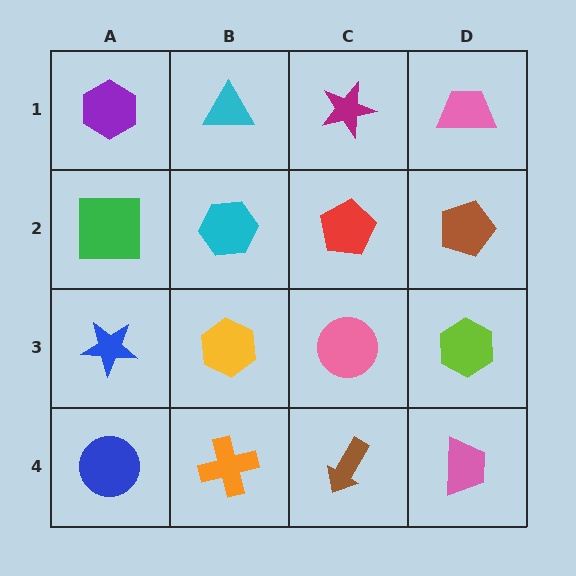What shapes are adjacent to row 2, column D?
A pink trapezoid (row 1, column D), a lime hexagon (row 3, column D), a red pentagon (row 2, column C).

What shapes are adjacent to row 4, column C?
A pink circle (row 3, column C), an orange cross (row 4, column B), a pink trapezoid (row 4, column D).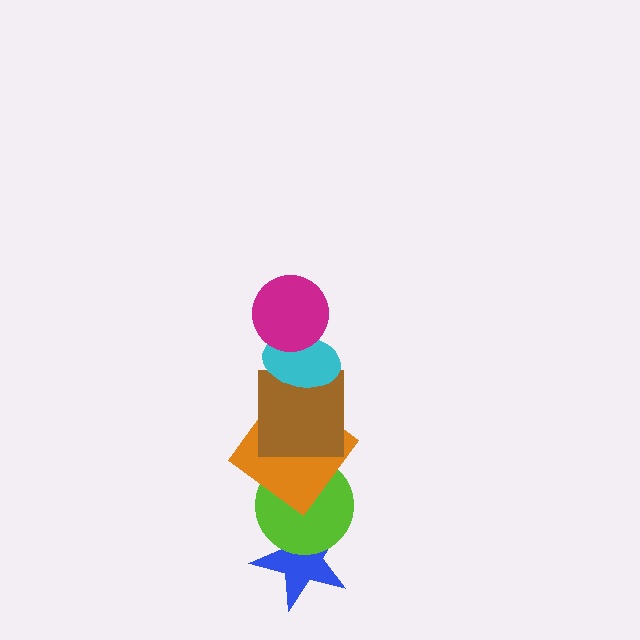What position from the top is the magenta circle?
The magenta circle is 1st from the top.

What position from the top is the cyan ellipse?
The cyan ellipse is 2nd from the top.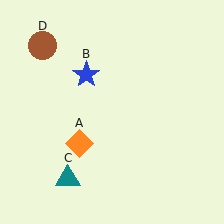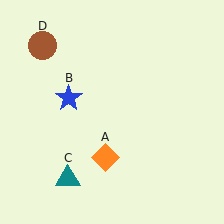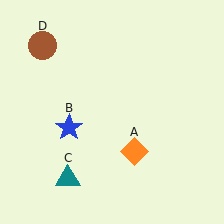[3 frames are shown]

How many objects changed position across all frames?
2 objects changed position: orange diamond (object A), blue star (object B).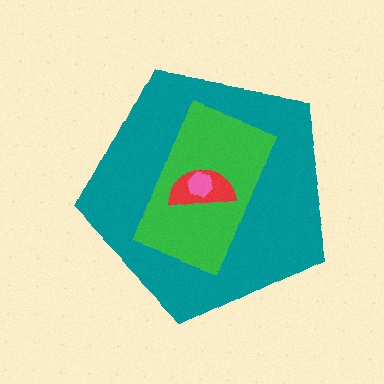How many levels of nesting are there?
4.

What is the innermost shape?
The pink hexagon.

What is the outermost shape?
The teal pentagon.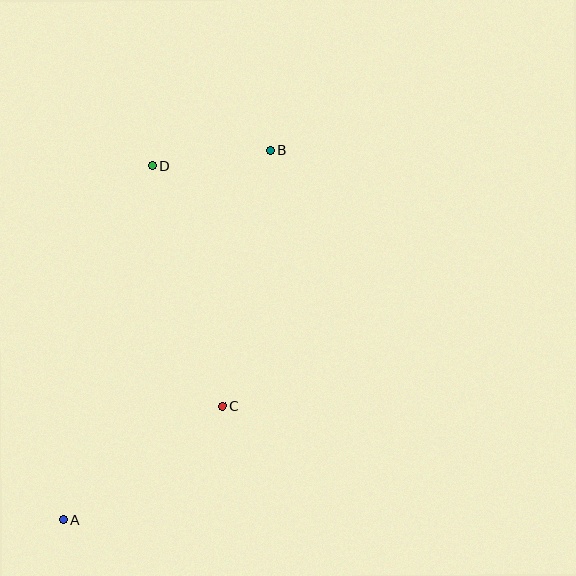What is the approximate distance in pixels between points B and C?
The distance between B and C is approximately 260 pixels.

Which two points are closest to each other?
Points B and D are closest to each other.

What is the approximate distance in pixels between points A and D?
The distance between A and D is approximately 365 pixels.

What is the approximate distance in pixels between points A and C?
The distance between A and C is approximately 195 pixels.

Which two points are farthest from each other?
Points A and B are farthest from each other.